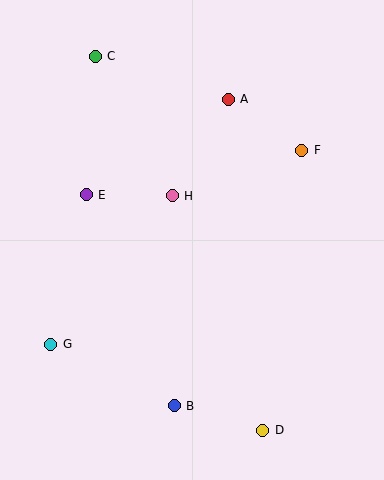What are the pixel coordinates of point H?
Point H is at (172, 196).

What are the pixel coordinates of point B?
Point B is at (174, 406).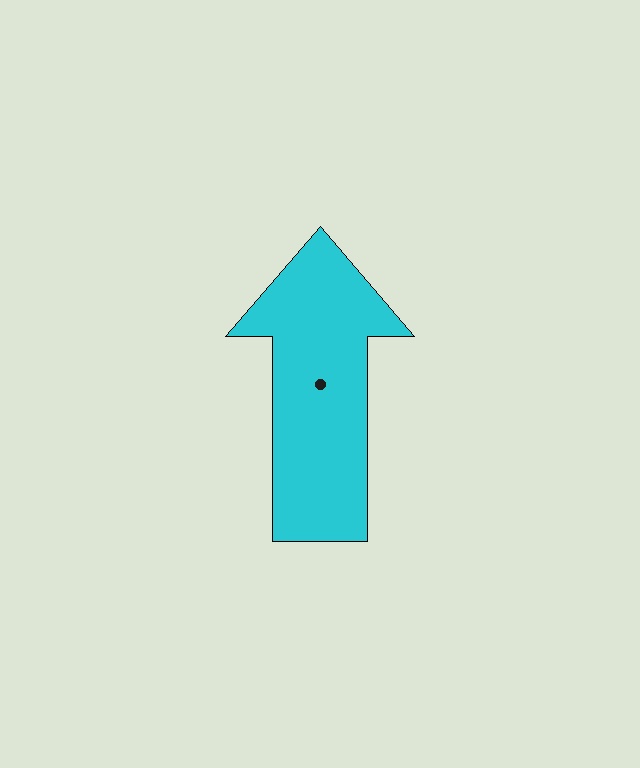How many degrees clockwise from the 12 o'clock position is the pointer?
Approximately 0 degrees.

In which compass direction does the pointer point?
North.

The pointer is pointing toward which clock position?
Roughly 12 o'clock.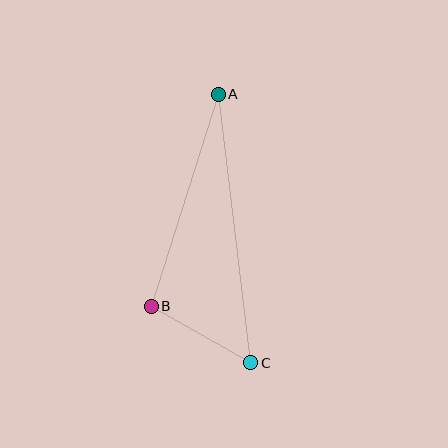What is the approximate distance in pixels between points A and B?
The distance between A and B is approximately 223 pixels.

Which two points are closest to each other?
Points B and C are closest to each other.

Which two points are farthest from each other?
Points A and C are farthest from each other.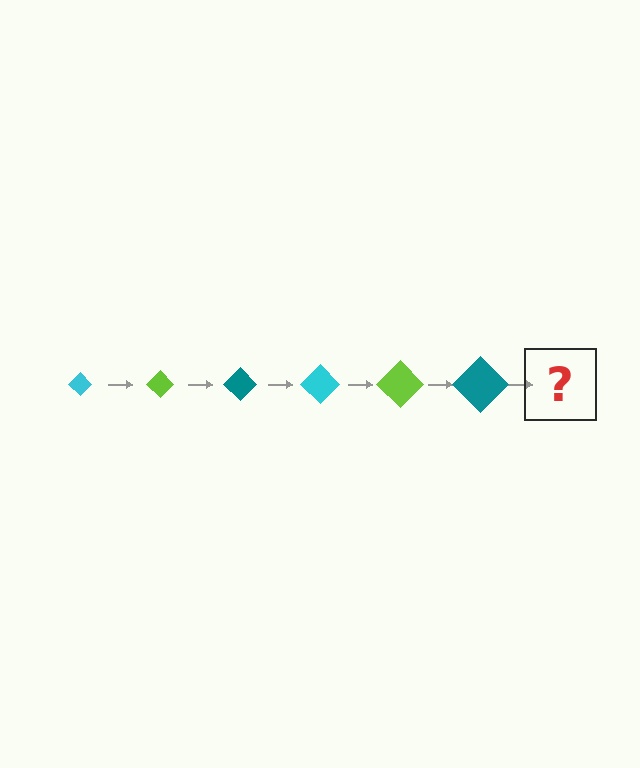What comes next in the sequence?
The next element should be a cyan diamond, larger than the previous one.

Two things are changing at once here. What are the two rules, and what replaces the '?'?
The two rules are that the diamond grows larger each step and the color cycles through cyan, lime, and teal. The '?' should be a cyan diamond, larger than the previous one.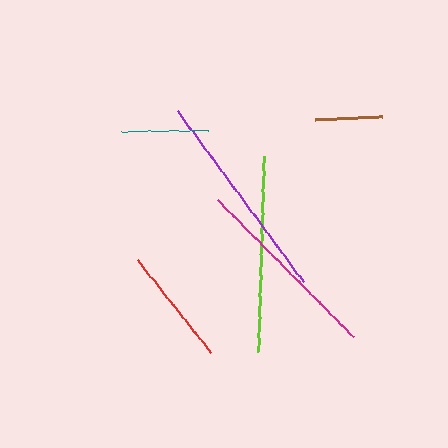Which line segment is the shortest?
The brown line is the shortest at approximately 68 pixels.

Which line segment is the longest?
The purple line is the longest at approximately 213 pixels.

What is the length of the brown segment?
The brown segment is approximately 68 pixels long.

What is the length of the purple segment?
The purple segment is approximately 213 pixels long.